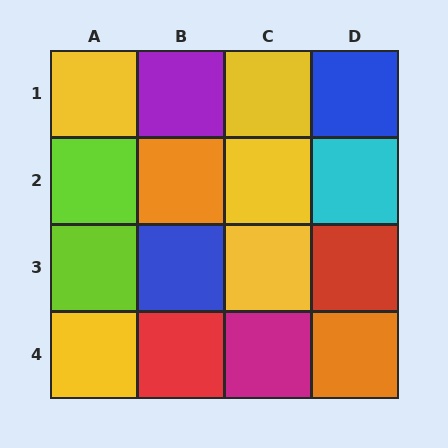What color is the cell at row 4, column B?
Red.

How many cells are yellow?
5 cells are yellow.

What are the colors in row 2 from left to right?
Lime, orange, yellow, cyan.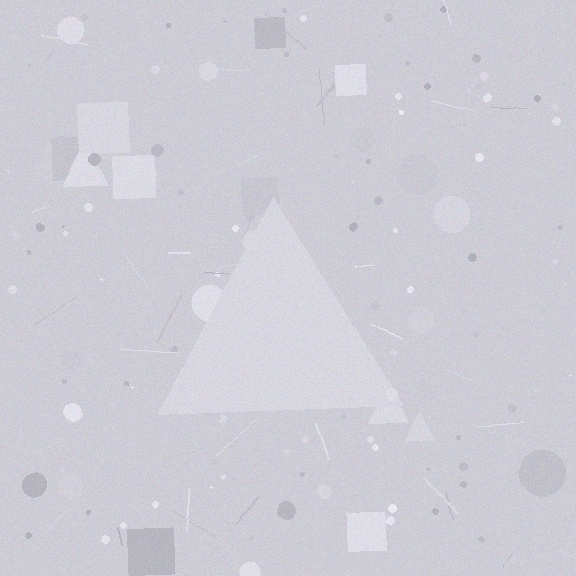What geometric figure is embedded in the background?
A triangle is embedded in the background.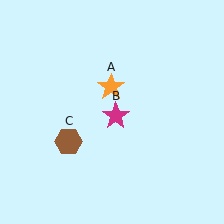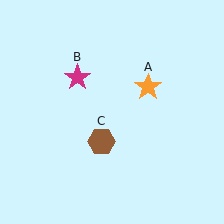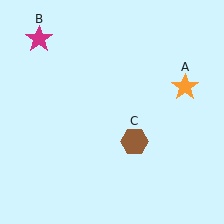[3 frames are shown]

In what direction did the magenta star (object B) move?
The magenta star (object B) moved up and to the left.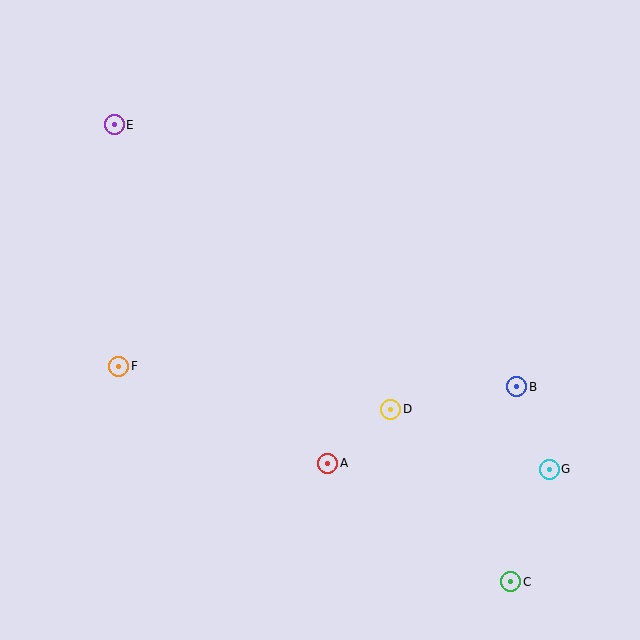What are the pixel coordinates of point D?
Point D is at (391, 409).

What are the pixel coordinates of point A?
Point A is at (328, 463).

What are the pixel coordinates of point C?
Point C is at (511, 582).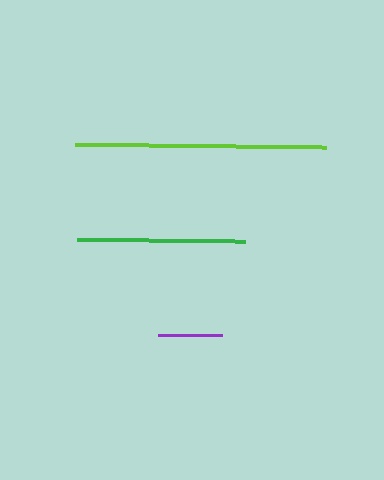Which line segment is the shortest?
The purple line is the shortest at approximately 65 pixels.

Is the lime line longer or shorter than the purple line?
The lime line is longer than the purple line.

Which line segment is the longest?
The lime line is the longest at approximately 251 pixels.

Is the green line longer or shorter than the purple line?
The green line is longer than the purple line.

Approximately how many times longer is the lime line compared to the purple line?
The lime line is approximately 3.9 times the length of the purple line.